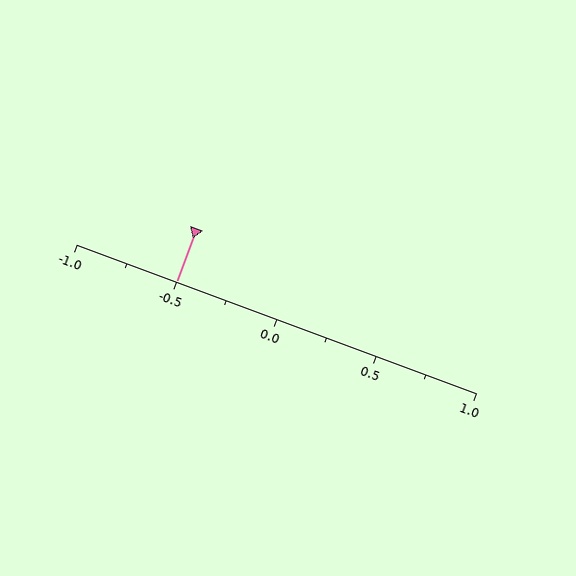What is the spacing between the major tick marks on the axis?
The major ticks are spaced 0.5 apart.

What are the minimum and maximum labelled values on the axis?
The axis runs from -1.0 to 1.0.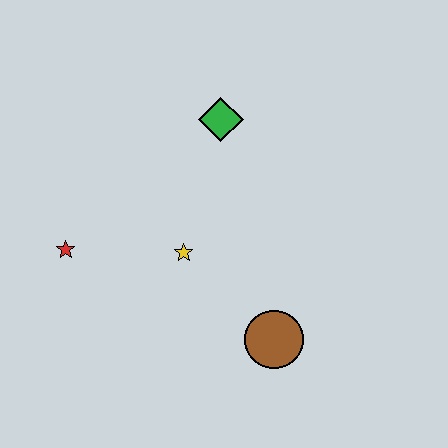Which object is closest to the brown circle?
The yellow star is closest to the brown circle.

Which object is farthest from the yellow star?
The green diamond is farthest from the yellow star.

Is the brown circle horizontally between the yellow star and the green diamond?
No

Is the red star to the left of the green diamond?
Yes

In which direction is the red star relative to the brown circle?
The red star is to the left of the brown circle.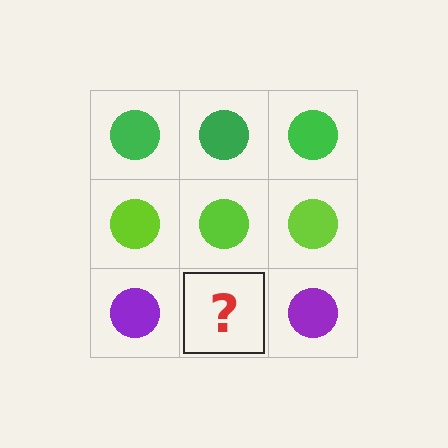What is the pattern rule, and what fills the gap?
The rule is that each row has a consistent color. The gap should be filled with a purple circle.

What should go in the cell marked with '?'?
The missing cell should contain a purple circle.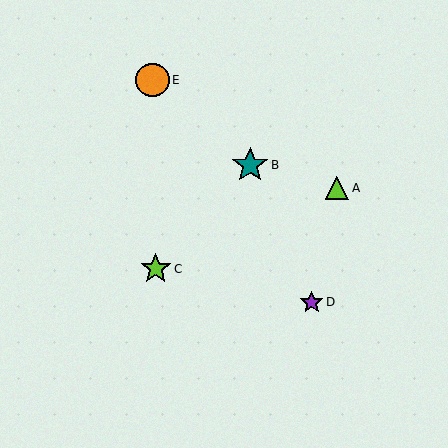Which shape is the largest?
The teal star (labeled B) is the largest.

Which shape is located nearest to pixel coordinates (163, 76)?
The orange circle (labeled E) at (152, 80) is nearest to that location.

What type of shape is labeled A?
Shape A is a lime triangle.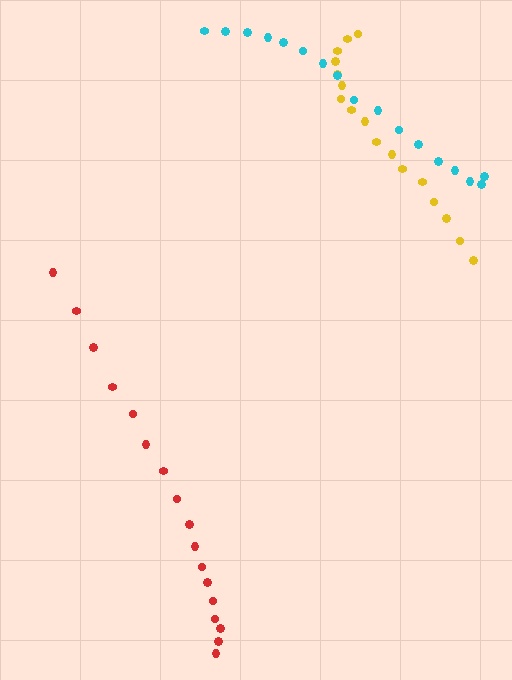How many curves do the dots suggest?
There are 3 distinct paths.